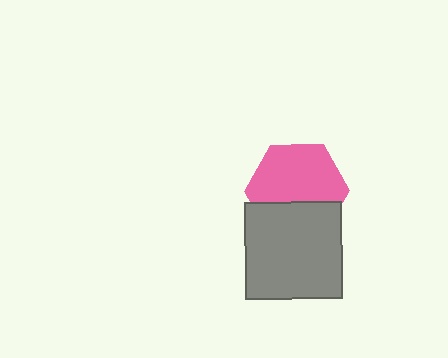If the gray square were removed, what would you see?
You would see the complete pink hexagon.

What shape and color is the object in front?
The object in front is a gray square.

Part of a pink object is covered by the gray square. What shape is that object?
It is a hexagon.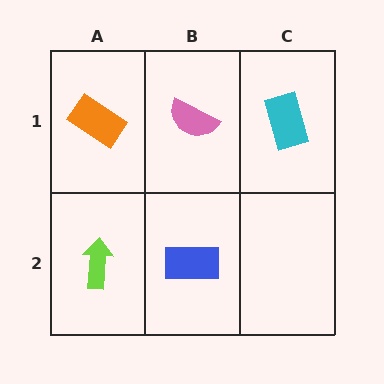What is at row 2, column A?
A lime arrow.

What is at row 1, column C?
A cyan rectangle.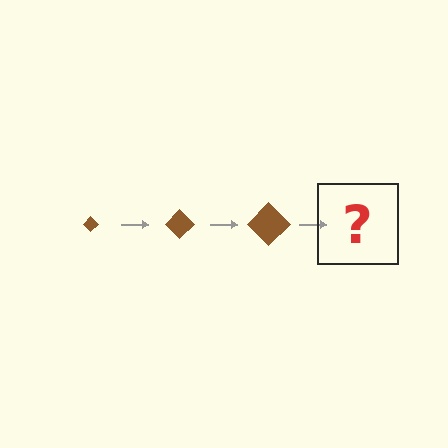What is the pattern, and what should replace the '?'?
The pattern is that the diamond gets progressively larger each step. The '?' should be a brown diamond, larger than the previous one.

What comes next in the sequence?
The next element should be a brown diamond, larger than the previous one.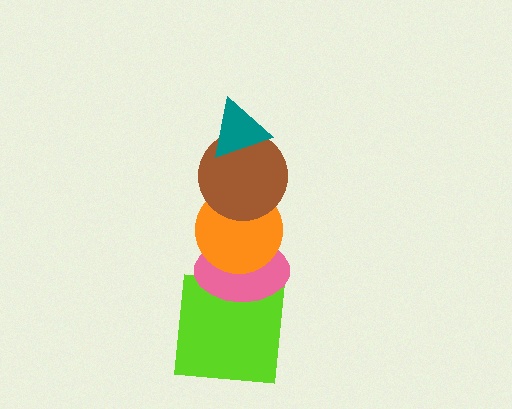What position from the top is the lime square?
The lime square is 5th from the top.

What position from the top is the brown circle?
The brown circle is 2nd from the top.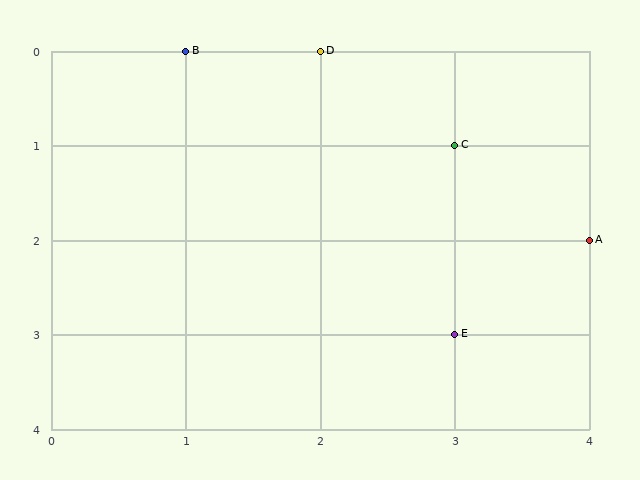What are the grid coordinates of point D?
Point D is at grid coordinates (2, 0).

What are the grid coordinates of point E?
Point E is at grid coordinates (3, 3).